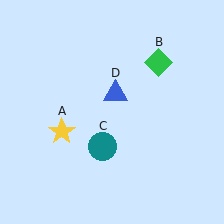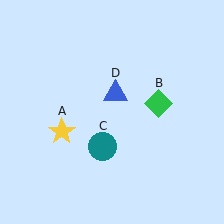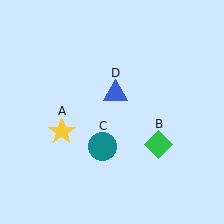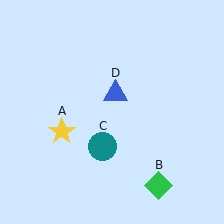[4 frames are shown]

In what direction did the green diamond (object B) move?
The green diamond (object B) moved down.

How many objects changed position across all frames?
1 object changed position: green diamond (object B).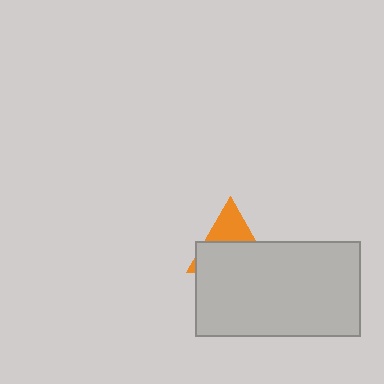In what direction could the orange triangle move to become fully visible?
The orange triangle could move up. That would shift it out from behind the light gray rectangle entirely.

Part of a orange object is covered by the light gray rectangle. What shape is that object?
It is a triangle.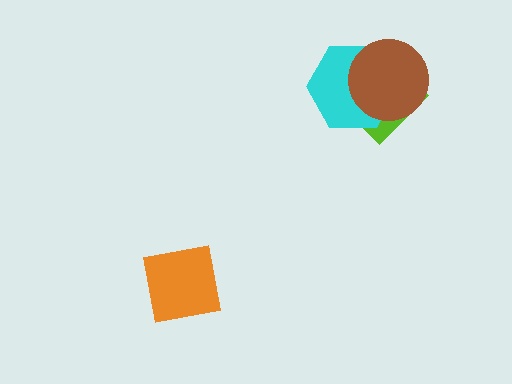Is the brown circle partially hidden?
No, no other shape covers it.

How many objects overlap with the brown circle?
2 objects overlap with the brown circle.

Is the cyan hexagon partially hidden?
Yes, it is partially covered by another shape.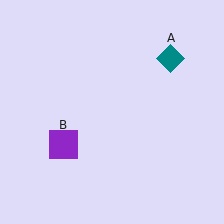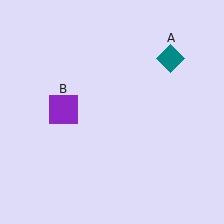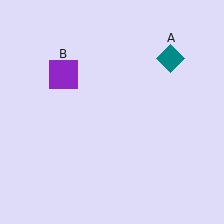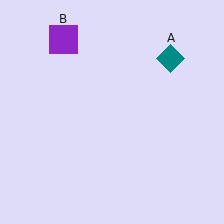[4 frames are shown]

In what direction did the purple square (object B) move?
The purple square (object B) moved up.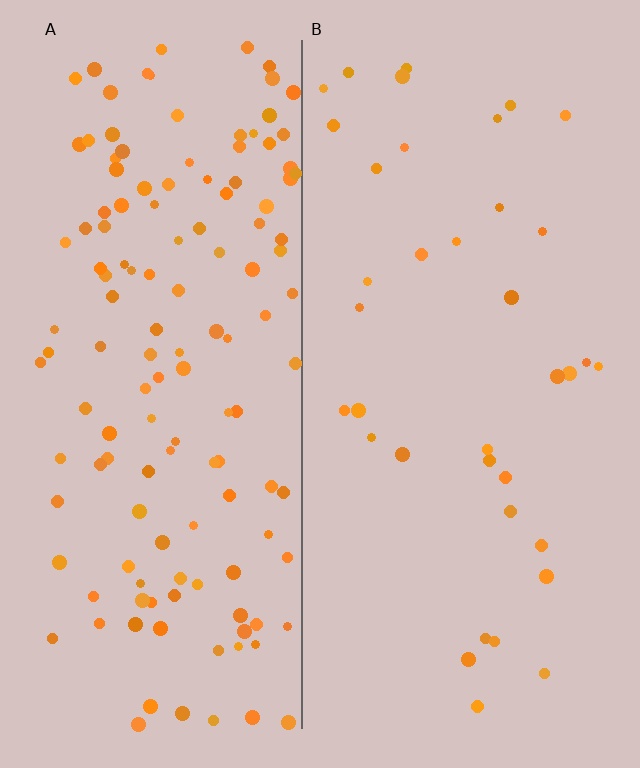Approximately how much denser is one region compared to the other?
Approximately 3.7× — region A over region B.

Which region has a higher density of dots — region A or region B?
A (the left).